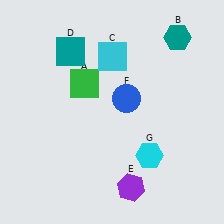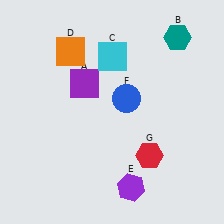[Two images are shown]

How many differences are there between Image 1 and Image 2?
There are 3 differences between the two images.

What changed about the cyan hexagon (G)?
In Image 1, G is cyan. In Image 2, it changed to red.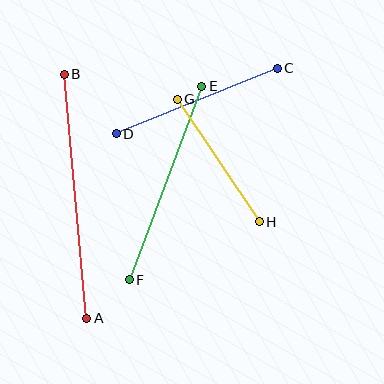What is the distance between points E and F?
The distance is approximately 206 pixels.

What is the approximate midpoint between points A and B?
The midpoint is at approximately (75, 196) pixels.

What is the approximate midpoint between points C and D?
The midpoint is at approximately (197, 101) pixels.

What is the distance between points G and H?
The distance is approximately 147 pixels.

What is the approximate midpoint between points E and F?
The midpoint is at approximately (166, 183) pixels.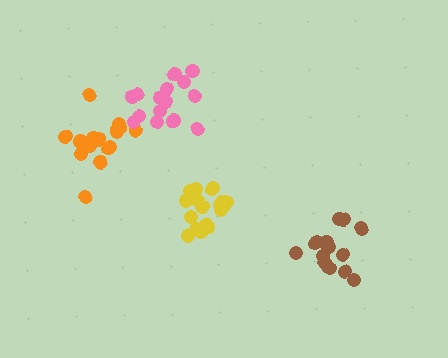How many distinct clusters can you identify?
There are 4 distinct clusters.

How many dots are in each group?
Group 1: 15 dots, Group 2: 18 dots, Group 3: 16 dots, Group 4: 15 dots (64 total).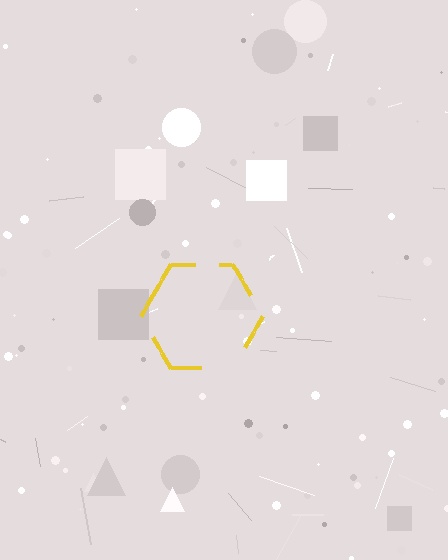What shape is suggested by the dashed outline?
The dashed outline suggests a hexagon.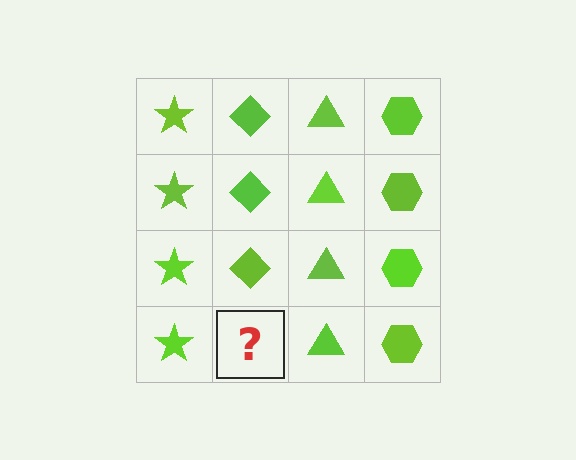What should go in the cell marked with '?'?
The missing cell should contain a lime diamond.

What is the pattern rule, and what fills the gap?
The rule is that each column has a consistent shape. The gap should be filled with a lime diamond.